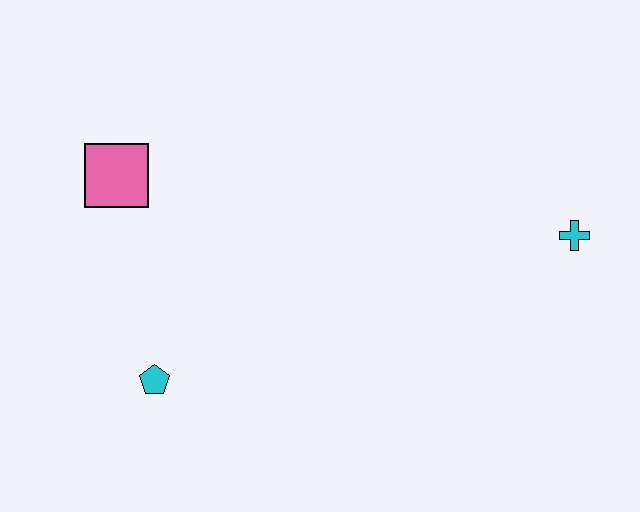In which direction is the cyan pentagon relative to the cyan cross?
The cyan pentagon is to the left of the cyan cross.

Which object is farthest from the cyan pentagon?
The cyan cross is farthest from the cyan pentagon.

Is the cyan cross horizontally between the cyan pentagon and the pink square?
No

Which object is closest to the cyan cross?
The cyan pentagon is closest to the cyan cross.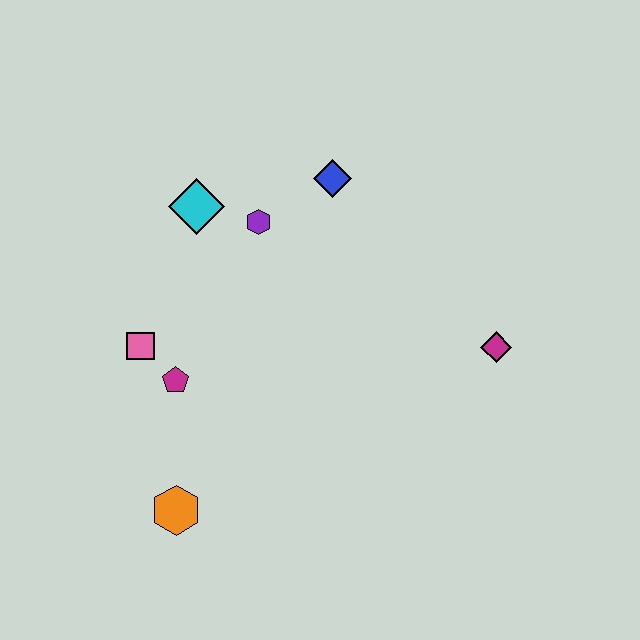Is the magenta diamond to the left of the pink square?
No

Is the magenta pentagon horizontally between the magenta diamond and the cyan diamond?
No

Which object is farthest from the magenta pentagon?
The magenta diamond is farthest from the magenta pentagon.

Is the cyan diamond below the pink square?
No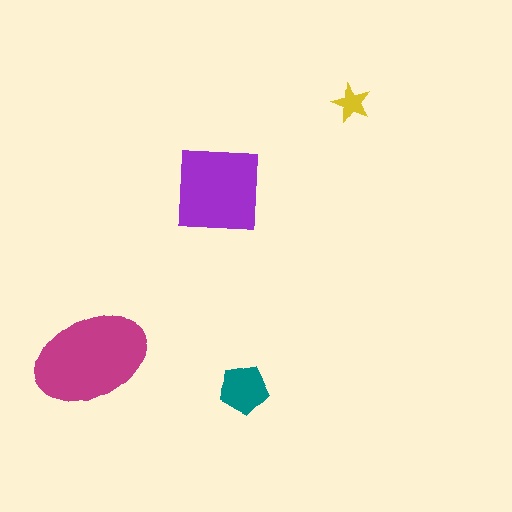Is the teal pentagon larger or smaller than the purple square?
Smaller.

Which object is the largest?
The magenta ellipse.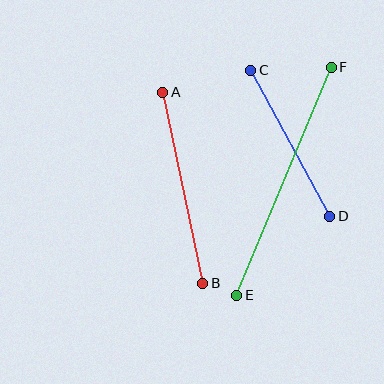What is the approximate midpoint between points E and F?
The midpoint is at approximately (284, 181) pixels.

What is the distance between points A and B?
The distance is approximately 195 pixels.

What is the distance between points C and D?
The distance is approximately 166 pixels.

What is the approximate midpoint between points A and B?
The midpoint is at approximately (183, 188) pixels.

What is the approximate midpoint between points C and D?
The midpoint is at approximately (290, 143) pixels.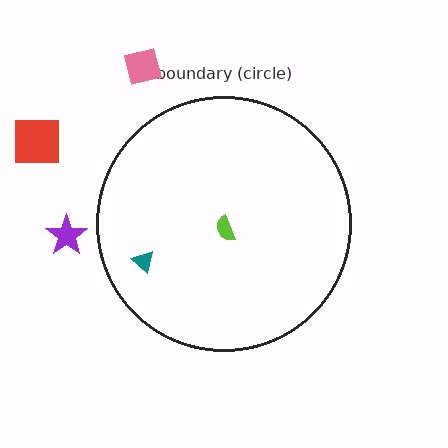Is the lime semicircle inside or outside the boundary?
Inside.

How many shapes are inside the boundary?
2 inside, 3 outside.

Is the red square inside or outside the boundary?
Outside.